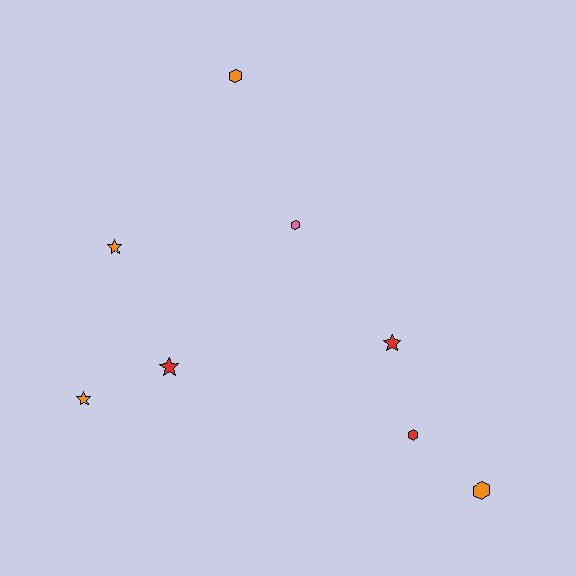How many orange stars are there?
There are 2 orange stars.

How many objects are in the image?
There are 8 objects.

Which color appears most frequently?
Orange, with 4 objects.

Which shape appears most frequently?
Hexagon, with 4 objects.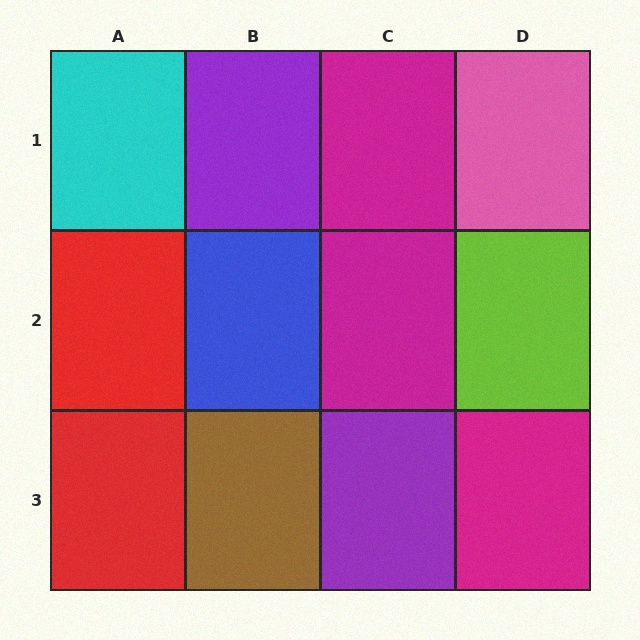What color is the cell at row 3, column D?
Magenta.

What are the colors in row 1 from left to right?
Cyan, purple, magenta, pink.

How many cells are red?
2 cells are red.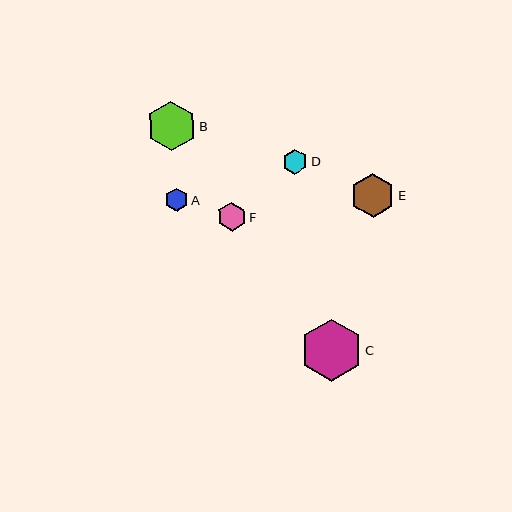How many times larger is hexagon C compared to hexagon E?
Hexagon C is approximately 1.4 times the size of hexagon E.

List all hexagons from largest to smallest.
From largest to smallest: C, B, E, F, D, A.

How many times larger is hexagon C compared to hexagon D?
Hexagon C is approximately 2.5 times the size of hexagon D.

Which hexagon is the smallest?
Hexagon A is the smallest with a size of approximately 23 pixels.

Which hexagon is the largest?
Hexagon C is the largest with a size of approximately 62 pixels.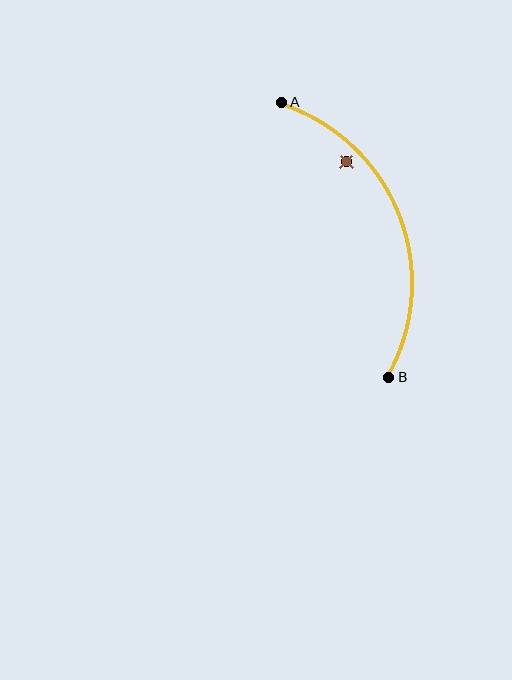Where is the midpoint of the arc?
The arc midpoint is the point on the curve farthest from the straight line joining A and B. It sits to the right of that line.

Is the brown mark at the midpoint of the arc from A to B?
No — the brown mark does not lie on the arc at all. It sits slightly inside the curve.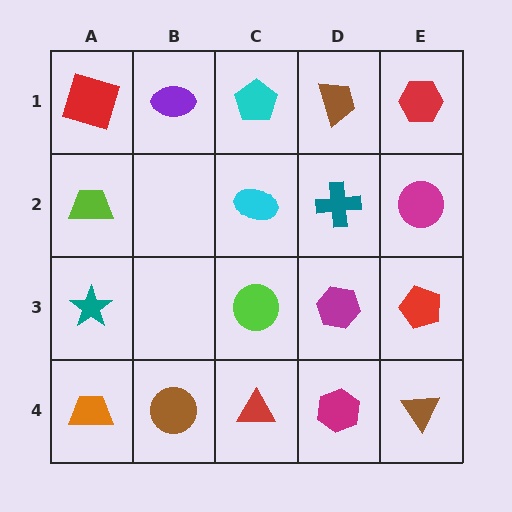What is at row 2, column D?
A teal cross.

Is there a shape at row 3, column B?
No, that cell is empty.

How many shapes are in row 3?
4 shapes.